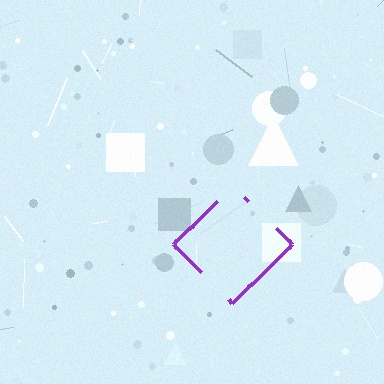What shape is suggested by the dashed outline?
The dashed outline suggests a diamond.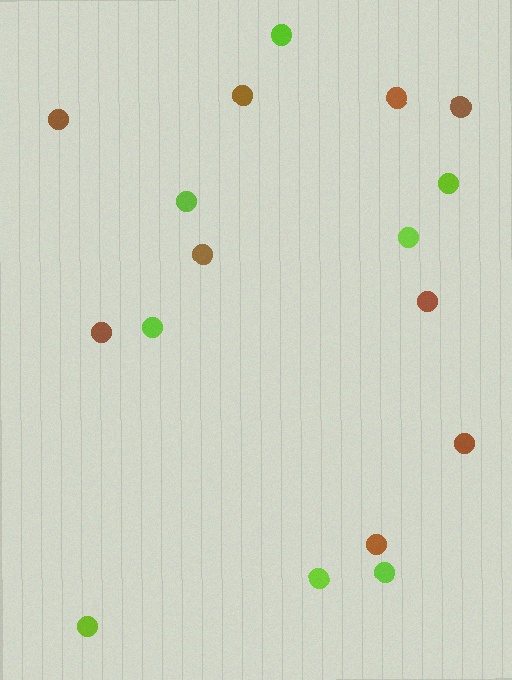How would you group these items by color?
There are 2 groups: one group of brown circles (9) and one group of lime circles (8).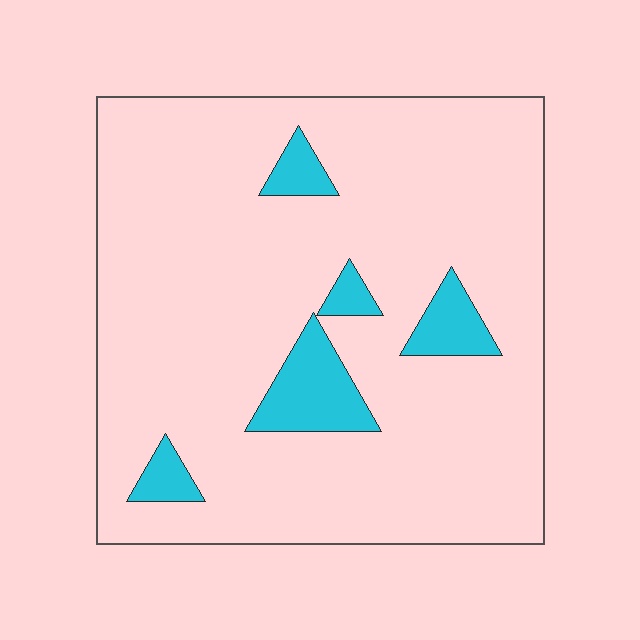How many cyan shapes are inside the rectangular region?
5.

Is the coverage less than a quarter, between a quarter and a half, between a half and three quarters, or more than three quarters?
Less than a quarter.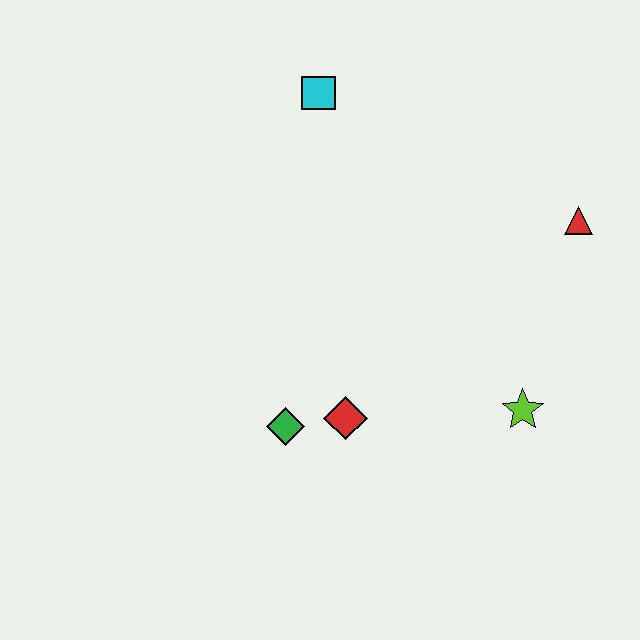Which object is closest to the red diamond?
The green diamond is closest to the red diamond.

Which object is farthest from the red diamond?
The cyan square is farthest from the red diamond.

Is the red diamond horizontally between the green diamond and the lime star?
Yes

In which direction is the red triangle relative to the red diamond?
The red triangle is to the right of the red diamond.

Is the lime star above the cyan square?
No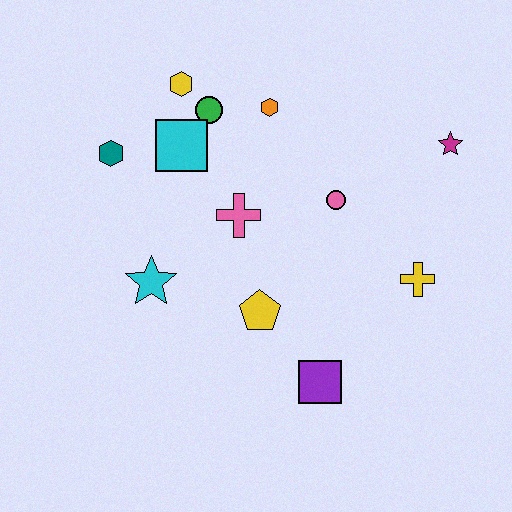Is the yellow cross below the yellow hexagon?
Yes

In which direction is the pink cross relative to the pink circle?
The pink cross is to the left of the pink circle.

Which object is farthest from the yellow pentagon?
The magenta star is farthest from the yellow pentagon.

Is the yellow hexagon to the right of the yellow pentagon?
No